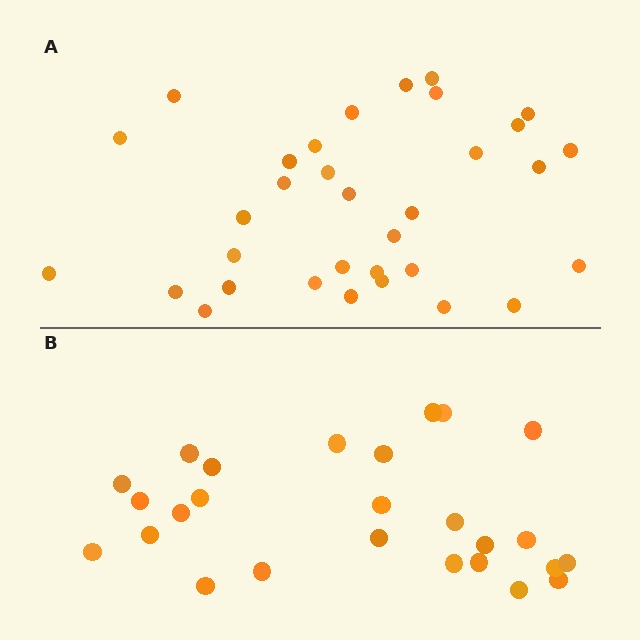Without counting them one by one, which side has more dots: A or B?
Region A (the top region) has more dots.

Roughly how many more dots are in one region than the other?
Region A has roughly 8 or so more dots than region B.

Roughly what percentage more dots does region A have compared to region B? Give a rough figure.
About 25% more.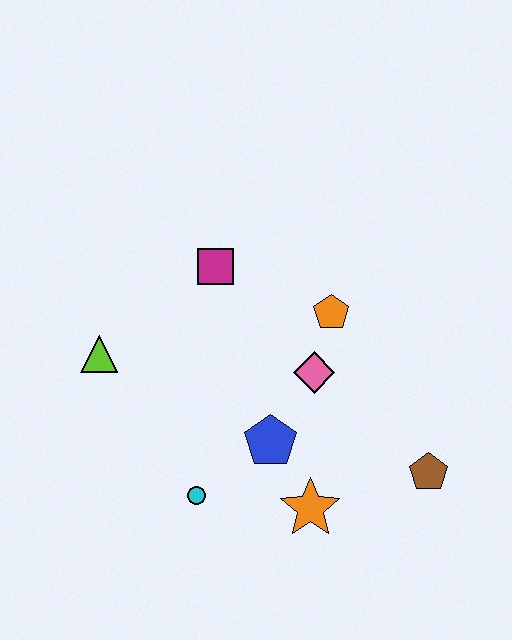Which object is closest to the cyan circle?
The blue pentagon is closest to the cyan circle.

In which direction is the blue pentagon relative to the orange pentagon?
The blue pentagon is below the orange pentagon.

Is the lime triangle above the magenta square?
No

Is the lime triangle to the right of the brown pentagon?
No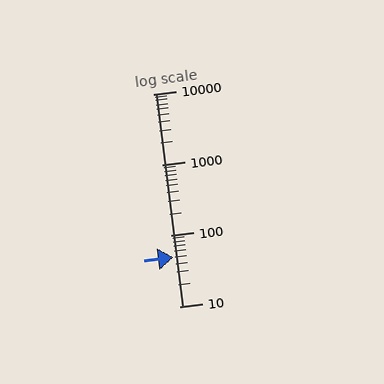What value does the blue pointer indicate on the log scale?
The pointer indicates approximately 50.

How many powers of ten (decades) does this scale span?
The scale spans 3 decades, from 10 to 10000.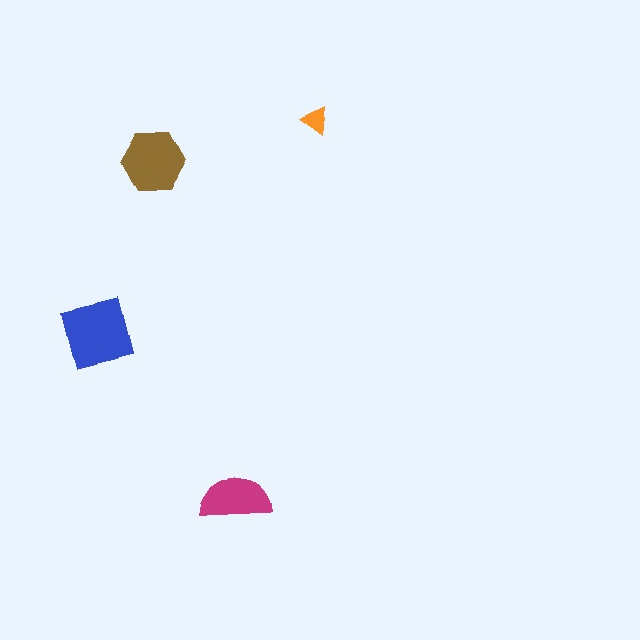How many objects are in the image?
There are 4 objects in the image.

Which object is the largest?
The blue square.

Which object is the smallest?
The orange triangle.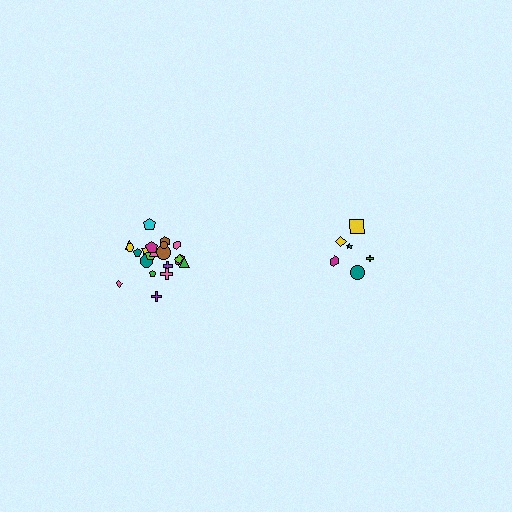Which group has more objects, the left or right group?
The left group.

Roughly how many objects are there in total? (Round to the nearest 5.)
Roughly 30 objects in total.